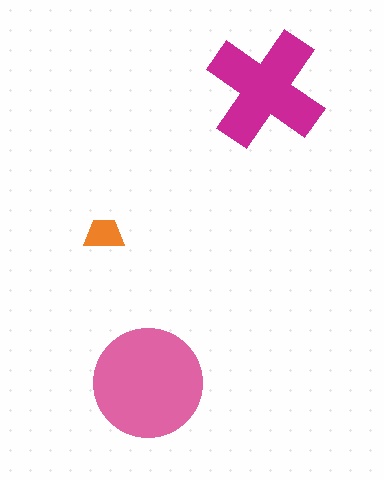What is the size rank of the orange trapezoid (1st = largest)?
3rd.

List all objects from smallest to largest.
The orange trapezoid, the magenta cross, the pink circle.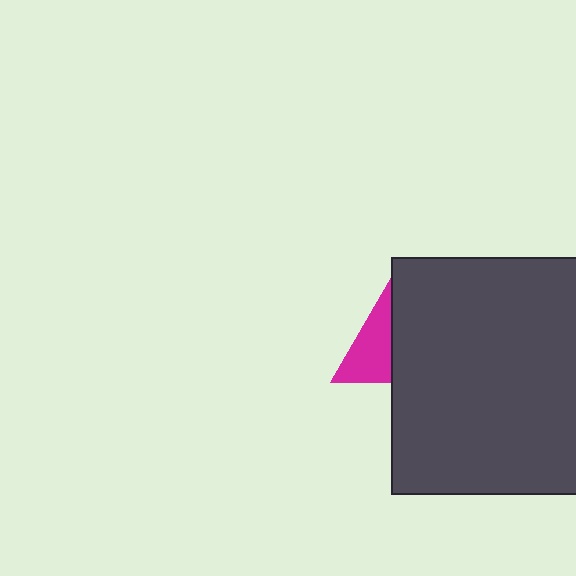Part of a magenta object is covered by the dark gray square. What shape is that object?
It is a triangle.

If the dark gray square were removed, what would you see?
You would see the complete magenta triangle.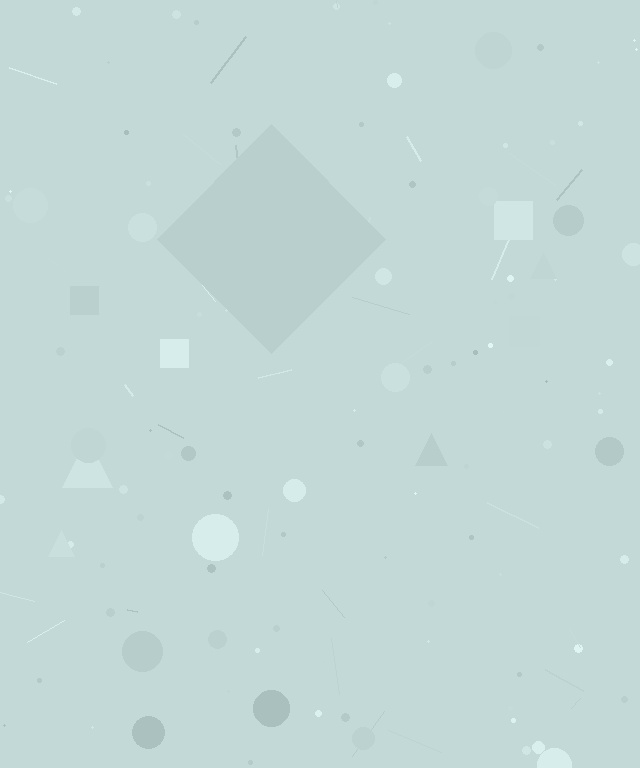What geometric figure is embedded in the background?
A diamond is embedded in the background.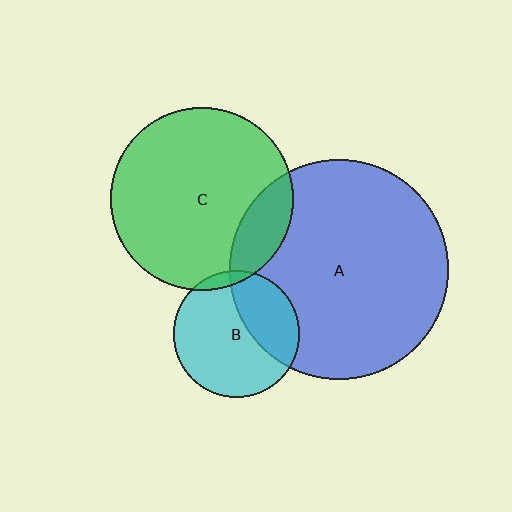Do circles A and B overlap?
Yes.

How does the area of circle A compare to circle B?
Approximately 3.0 times.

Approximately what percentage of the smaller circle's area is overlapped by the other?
Approximately 35%.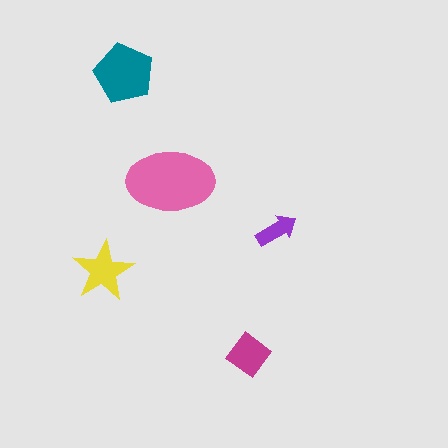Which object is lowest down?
The magenta diamond is bottommost.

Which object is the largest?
The pink ellipse.